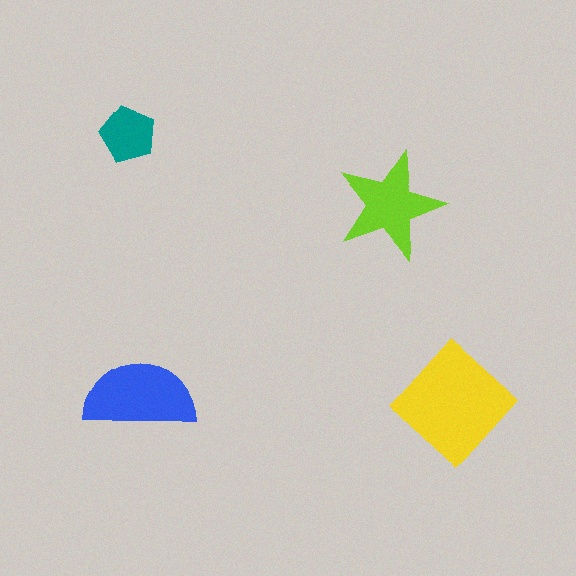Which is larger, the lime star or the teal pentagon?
The lime star.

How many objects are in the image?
There are 4 objects in the image.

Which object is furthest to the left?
The teal pentagon is leftmost.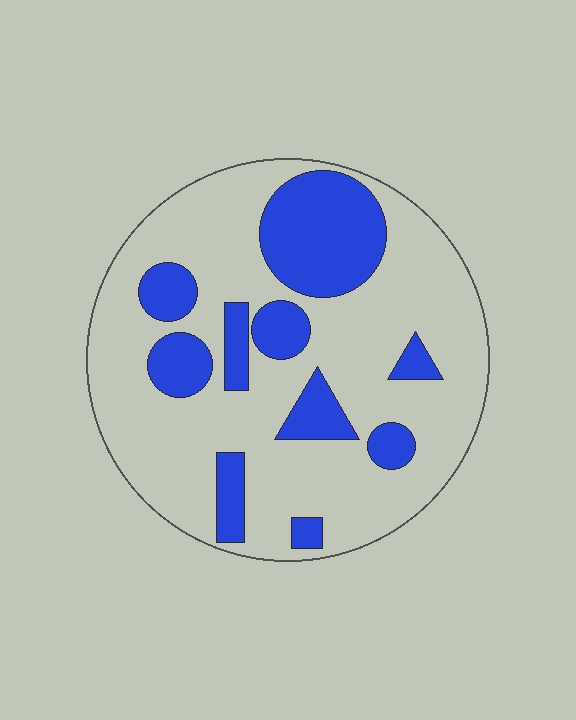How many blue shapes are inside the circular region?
10.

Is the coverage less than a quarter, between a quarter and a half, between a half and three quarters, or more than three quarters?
Between a quarter and a half.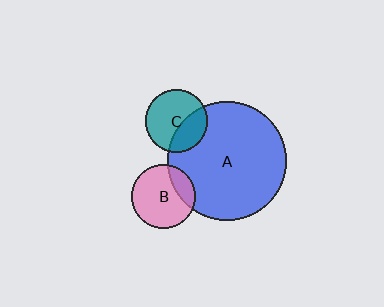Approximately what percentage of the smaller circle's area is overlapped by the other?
Approximately 35%.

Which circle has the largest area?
Circle A (blue).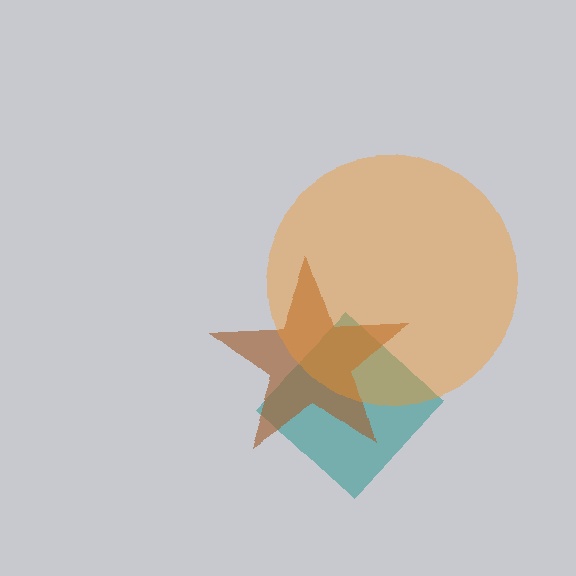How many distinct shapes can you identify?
There are 3 distinct shapes: a teal diamond, a brown star, an orange circle.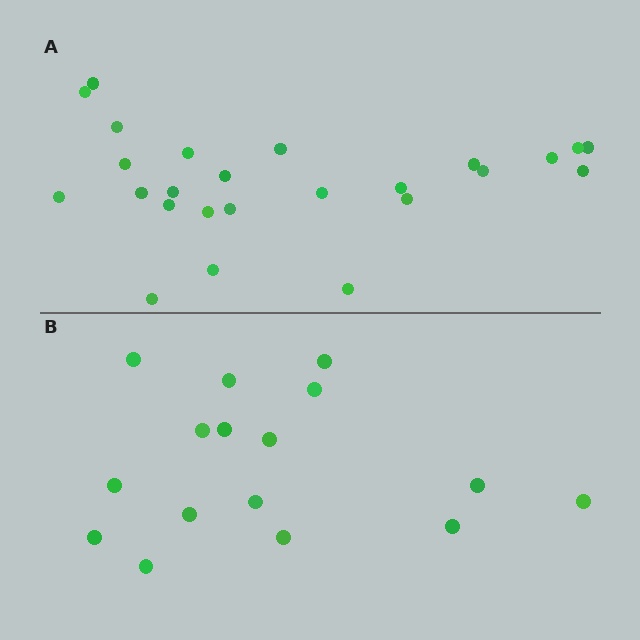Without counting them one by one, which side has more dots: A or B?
Region A (the top region) has more dots.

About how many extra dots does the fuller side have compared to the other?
Region A has roughly 8 or so more dots than region B.